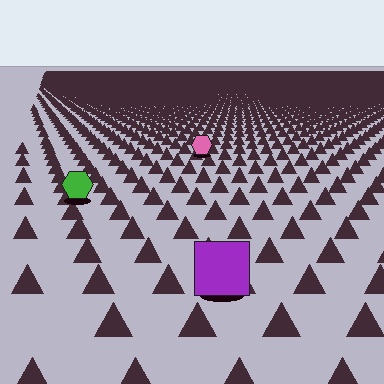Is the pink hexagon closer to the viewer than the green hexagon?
No. The green hexagon is closer — you can tell from the texture gradient: the ground texture is coarser near it.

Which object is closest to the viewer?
The purple square is closest. The texture marks near it are larger and more spread out.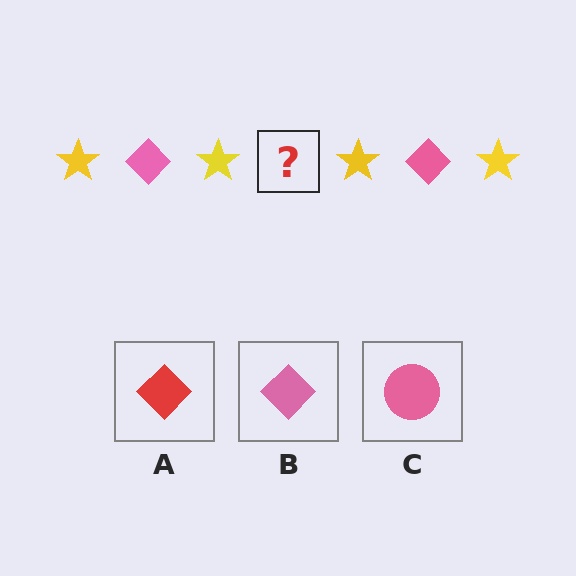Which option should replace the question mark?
Option B.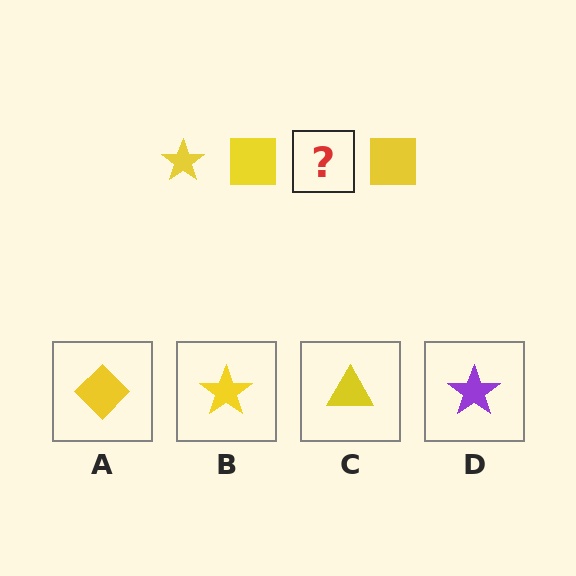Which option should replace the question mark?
Option B.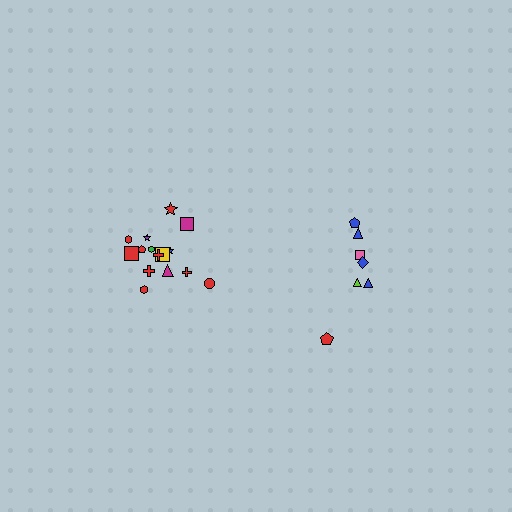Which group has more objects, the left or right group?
The left group.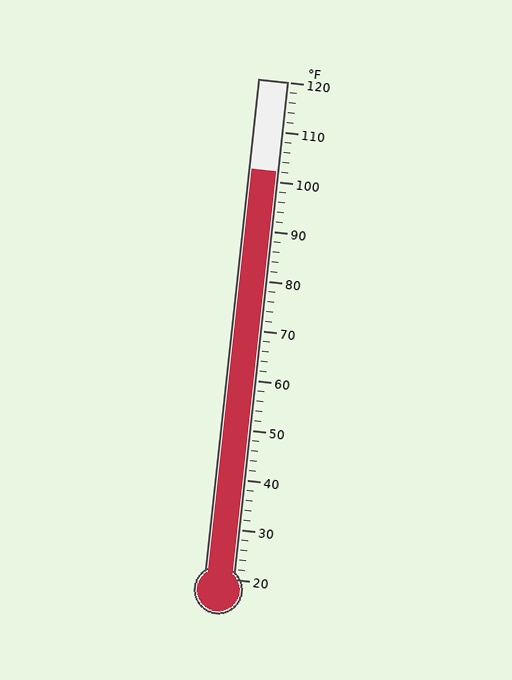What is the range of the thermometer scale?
The thermometer scale ranges from 20°F to 120°F.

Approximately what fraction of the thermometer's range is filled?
The thermometer is filled to approximately 80% of its range.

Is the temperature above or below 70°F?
The temperature is above 70°F.